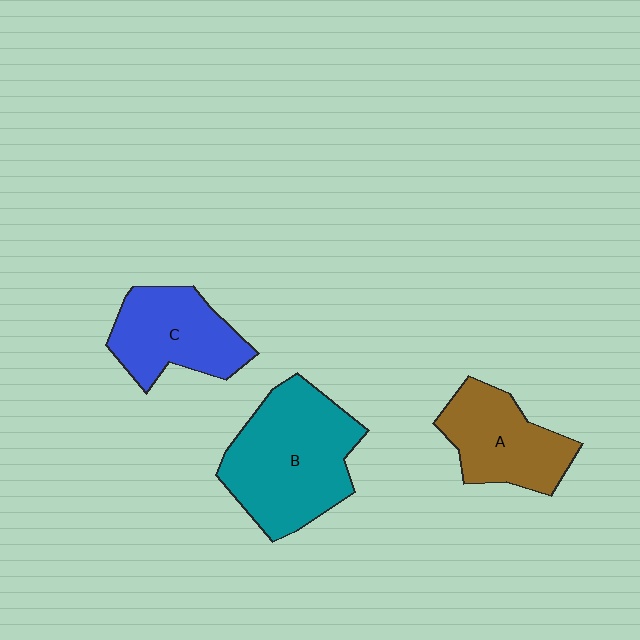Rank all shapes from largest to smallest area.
From largest to smallest: B (teal), C (blue), A (brown).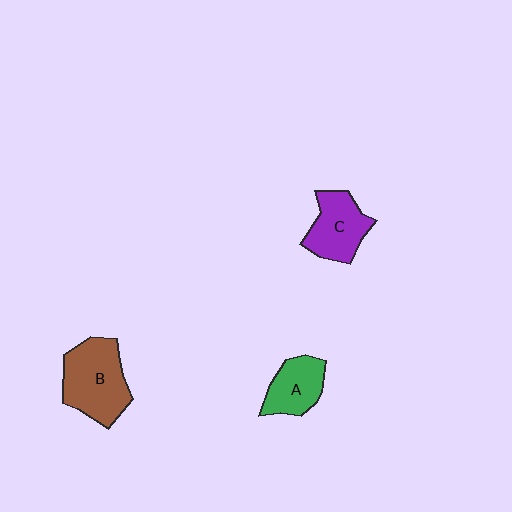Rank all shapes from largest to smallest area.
From largest to smallest: B (brown), C (purple), A (green).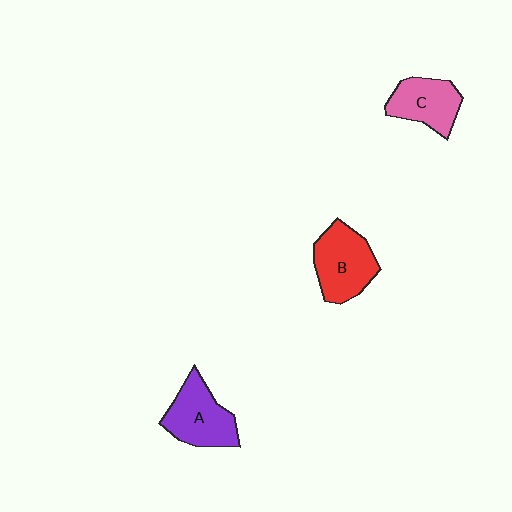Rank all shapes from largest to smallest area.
From largest to smallest: B (red), A (purple), C (pink).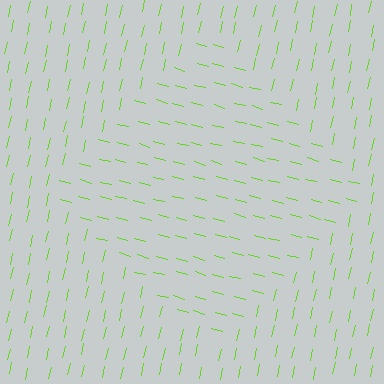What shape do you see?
I see a diamond.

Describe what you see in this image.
The image is filled with small lime line segments. A diamond region in the image has lines oriented differently from the surrounding lines, creating a visible texture boundary.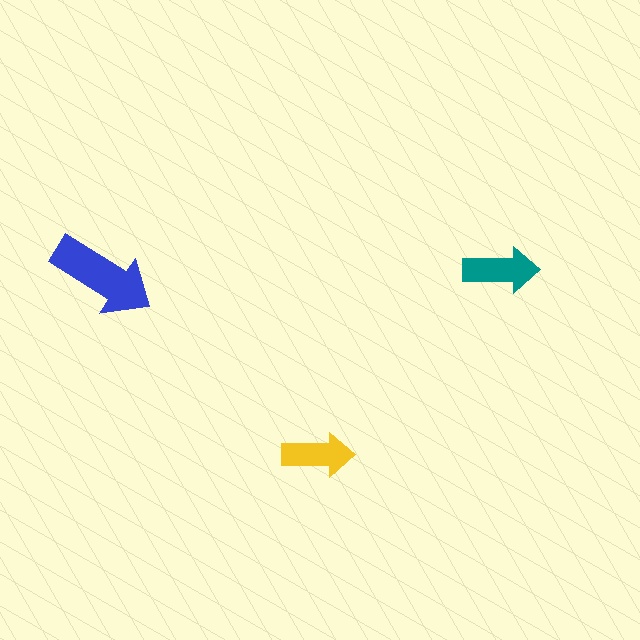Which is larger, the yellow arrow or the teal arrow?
The teal one.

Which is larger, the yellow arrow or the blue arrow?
The blue one.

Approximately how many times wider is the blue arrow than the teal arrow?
About 1.5 times wider.